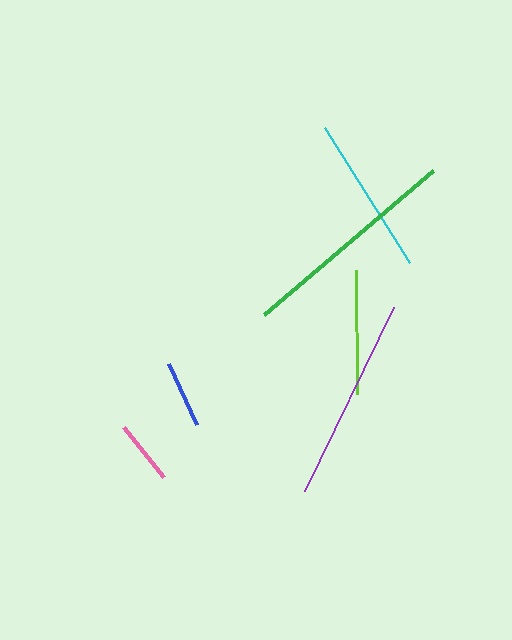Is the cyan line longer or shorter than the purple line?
The purple line is longer than the cyan line.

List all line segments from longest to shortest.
From longest to shortest: green, purple, cyan, lime, blue, pink.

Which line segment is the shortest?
The pink line is the shortest at approximately 63 pixels.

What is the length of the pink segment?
The pink segment is approximately 63 pixels long.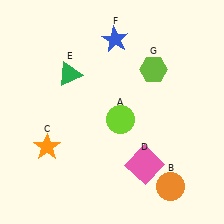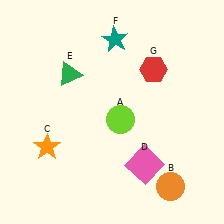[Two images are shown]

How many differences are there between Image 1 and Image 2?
There are 2 differences between the two images.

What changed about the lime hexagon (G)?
In Image 1, G is lime. In Image 2, it changed to red.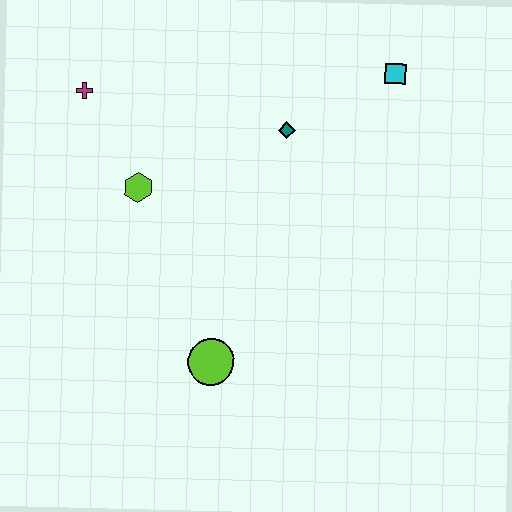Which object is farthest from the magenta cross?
The cyan square is farthest from the magenta cross.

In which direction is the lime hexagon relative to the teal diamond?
The lime hexagon is to the left of the teal diamond.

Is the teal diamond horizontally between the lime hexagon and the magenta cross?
No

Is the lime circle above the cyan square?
No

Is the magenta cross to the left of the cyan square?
Yes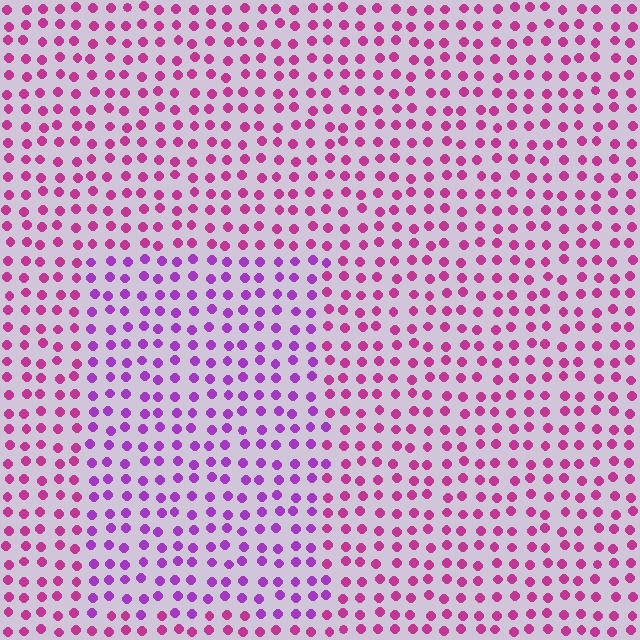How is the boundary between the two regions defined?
The boundary is defined purely by a slight shift in hue (about 33 degrees). Spacing, size, and orientation are identical on both sides.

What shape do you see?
I see a rectangle.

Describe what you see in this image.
The image is filled with small magenta elements in a uniform arrangement. A rectangle-shaped region is visible where the elements are tinted to a slightly different hue, forming a subtle color boundary.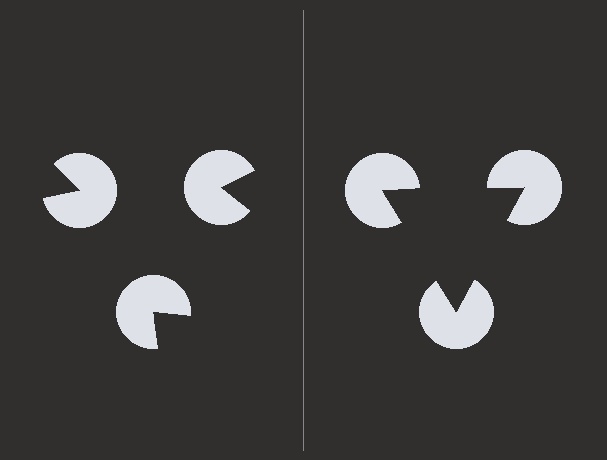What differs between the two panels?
The pac-man discs are positioned identically on both sides; only the wedge orientations differ. On the right they align to a triangle; on the left they are misaligned.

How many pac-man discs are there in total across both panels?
6 — 3 on each side.